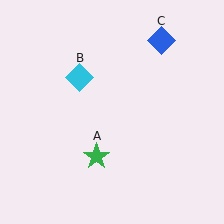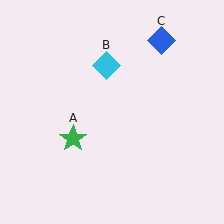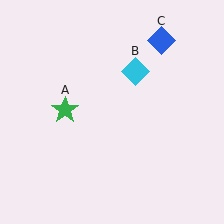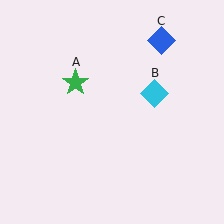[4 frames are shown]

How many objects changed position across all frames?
2 objects changed position: green star (object A), cyan diamond (object B).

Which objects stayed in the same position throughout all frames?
Blue diamond (object C) remained stationary.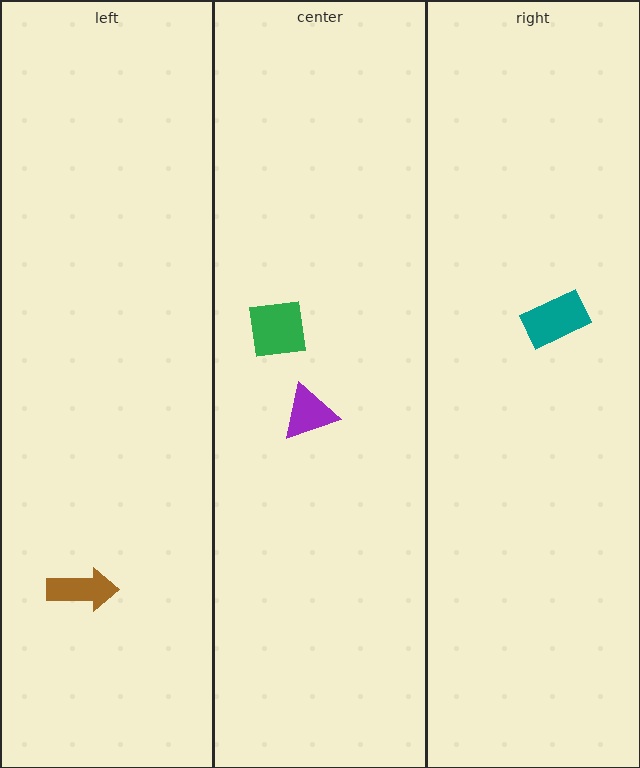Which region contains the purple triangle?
The center region.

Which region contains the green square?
The center region.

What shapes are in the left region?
The brown arrow.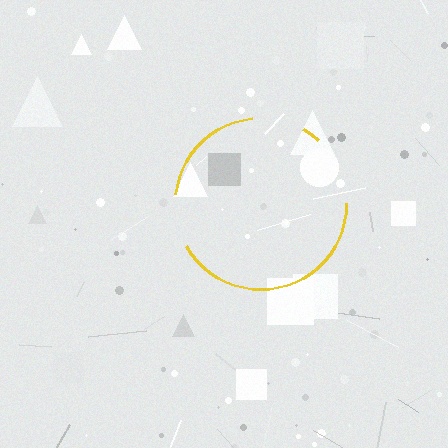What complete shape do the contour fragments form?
The contour fragments form a circle.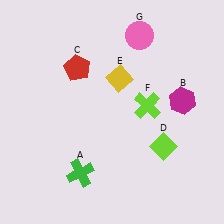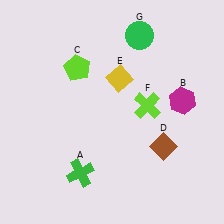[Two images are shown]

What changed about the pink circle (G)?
In Image 1, G is pink. In Image 2, it changed to green.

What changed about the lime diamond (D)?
In Image 1, D is lime. In Image 2, it changed to brown.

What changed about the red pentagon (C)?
In Image 1, C is red. In Image 2, it changed to lime.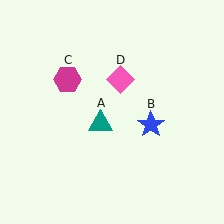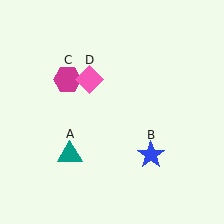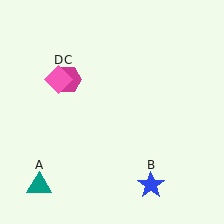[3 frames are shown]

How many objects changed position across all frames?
3 objects changed position: teal triangle (object A), blue star (object B), pink diamond (object D).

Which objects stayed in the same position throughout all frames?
Magenta hexagon (object C) remained stationary.